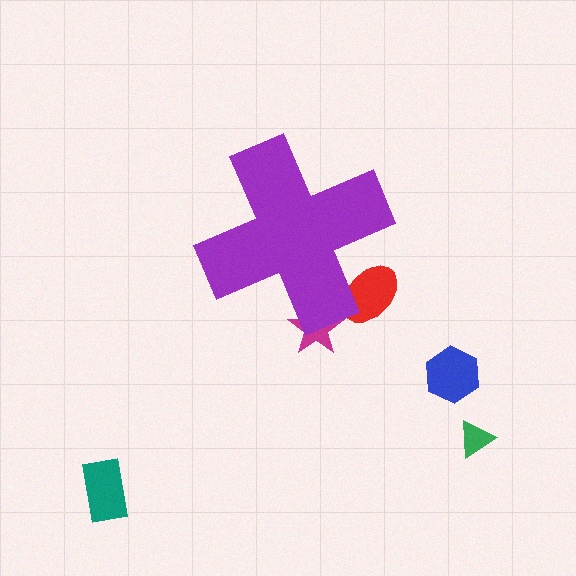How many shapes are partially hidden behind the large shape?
2 shapes are partially hidden.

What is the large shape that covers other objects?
A purple cross.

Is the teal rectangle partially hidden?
No, the teal rectangle is fully visible.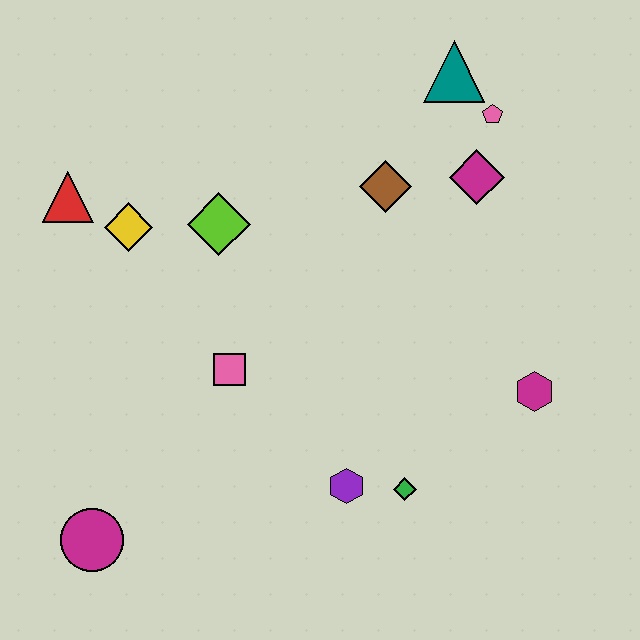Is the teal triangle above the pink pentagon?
Yes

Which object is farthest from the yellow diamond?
The magenta hexagon is farthest from the yellow diamond.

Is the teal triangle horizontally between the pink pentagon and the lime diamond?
Yes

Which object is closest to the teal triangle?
The pink pentagon is closest to the teal triangle.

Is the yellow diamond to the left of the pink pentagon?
Yes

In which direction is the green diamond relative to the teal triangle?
The green diamond is below the teal triangle.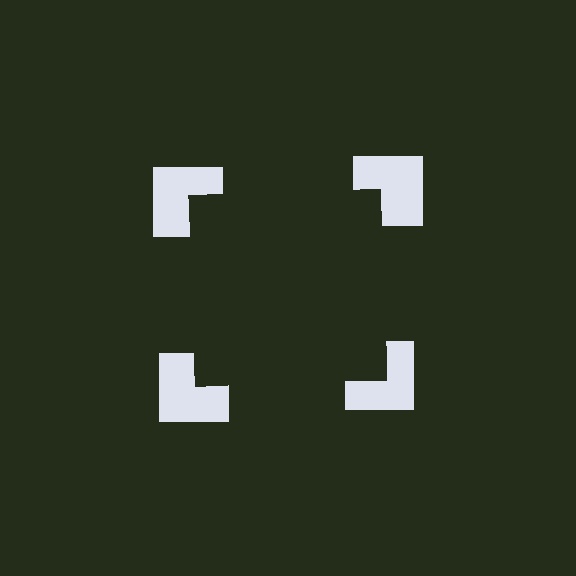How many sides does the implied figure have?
4 sides.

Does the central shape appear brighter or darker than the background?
It typically appears slightly darker than the background, even though no actual brightness change is drawn.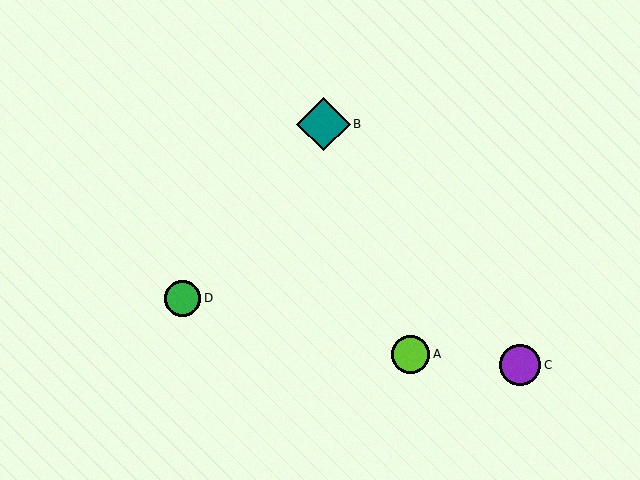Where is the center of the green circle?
The center of the green circle is at (183, 299).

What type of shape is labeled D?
Shape D is a green circle.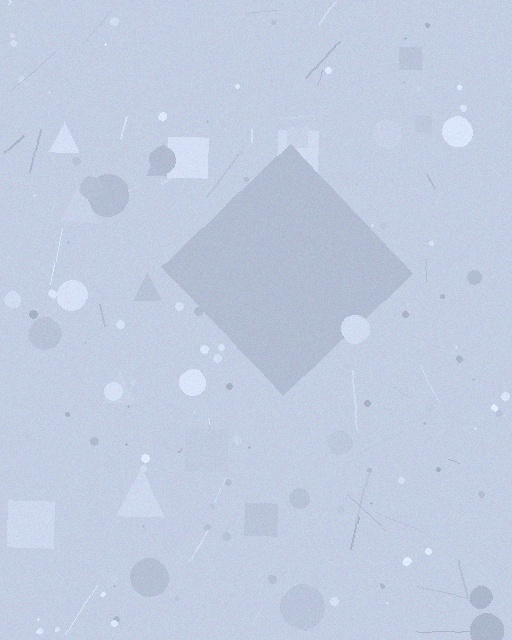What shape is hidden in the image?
A diamond is hidden in the image.